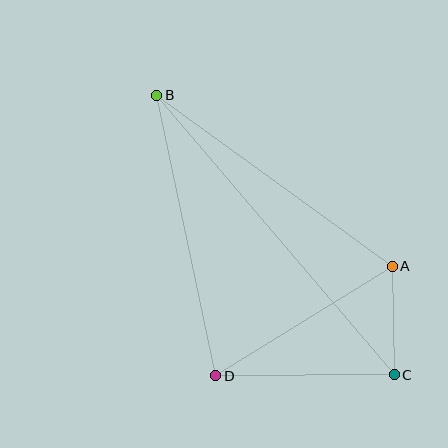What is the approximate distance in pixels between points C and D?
The distance between C and D is approximately 179 pixels.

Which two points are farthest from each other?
Points B and C are farthest from each other.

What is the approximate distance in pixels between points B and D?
The distance between B and D is approximately 287 pixels.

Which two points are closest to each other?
Points A and C are closest to each other.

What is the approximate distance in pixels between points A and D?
The distance between A and D is approximately 208 pixels.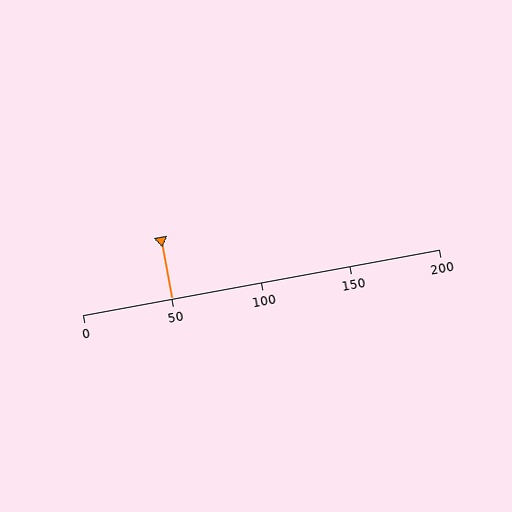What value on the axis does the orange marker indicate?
The marker indicates approximately 50.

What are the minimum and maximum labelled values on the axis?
The axis runs from 0 to 200.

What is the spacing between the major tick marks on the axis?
The major ticks are spaced 50 apart.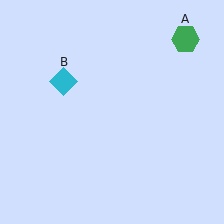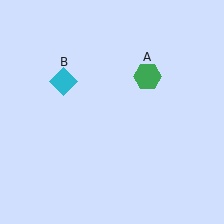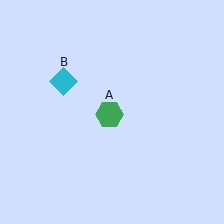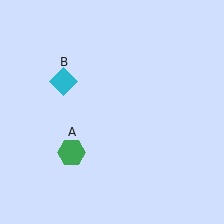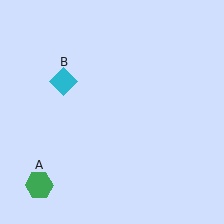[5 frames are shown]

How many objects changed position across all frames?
1 object changed position: green hexagon (object A).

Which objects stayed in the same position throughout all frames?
Cyan diamond (object B) remained stationary.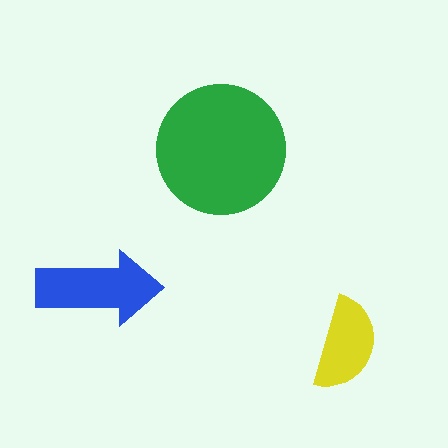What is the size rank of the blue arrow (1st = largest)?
2nd.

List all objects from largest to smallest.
The green circle, the blue arrow, the yellow semicircle.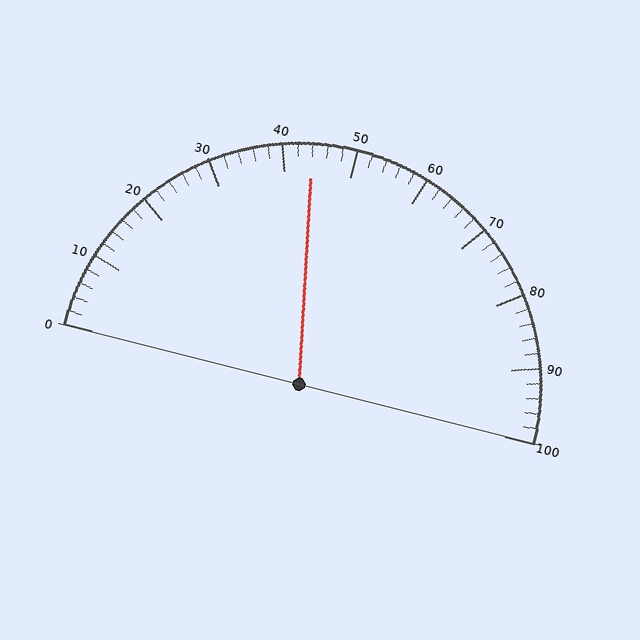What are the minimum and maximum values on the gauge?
The gauge ranges from 0 to 100.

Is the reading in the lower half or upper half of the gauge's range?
The reading is in the lower half of the range (0 to 100).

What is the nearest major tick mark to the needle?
The nearest major tick mark is 40.